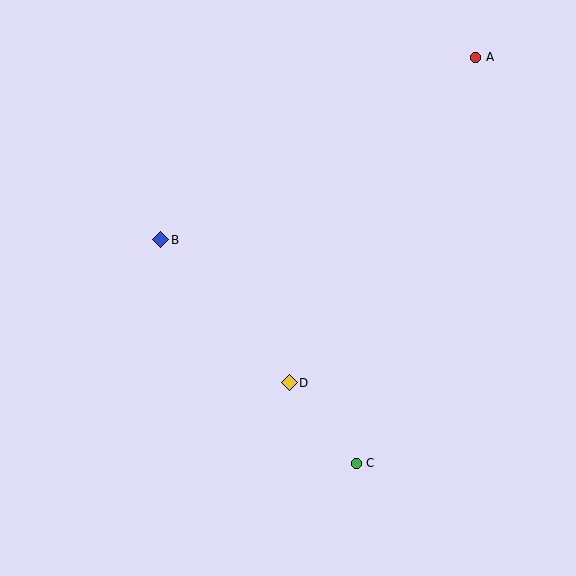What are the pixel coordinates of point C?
Point C is at (356, 463).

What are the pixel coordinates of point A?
Point A is at (476, 57).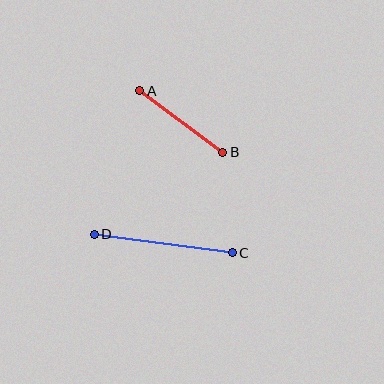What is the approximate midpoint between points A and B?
The midpoint is at approximately (181, 121) pixels.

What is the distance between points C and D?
The distance is approximately 139 pixels.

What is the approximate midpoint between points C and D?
The midpoint is at approximately (163, 243) pixels.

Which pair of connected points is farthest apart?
Points C and D are farthest apart.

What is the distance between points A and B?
The distance is approximately 103 pixels.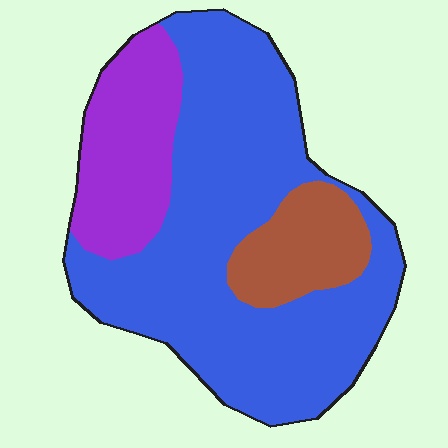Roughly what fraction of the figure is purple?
Purple covers 20% of the figure.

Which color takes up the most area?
Blue, at roughly 65%.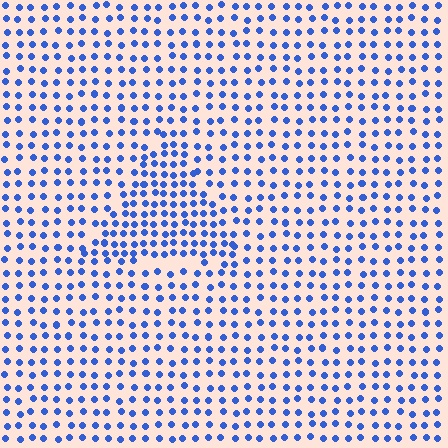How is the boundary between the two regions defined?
The boundary is defined by a change in element density (approximately 1.6x ratio). All elements are the same color, size, and shape.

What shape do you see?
I see a triangle.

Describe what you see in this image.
The image contains small blue elements arranged at two different densities. A triangle-shaped region is visible where the elements are more densely packed than the surrounding area.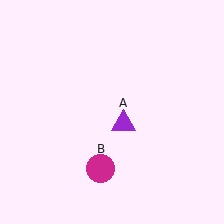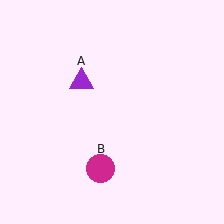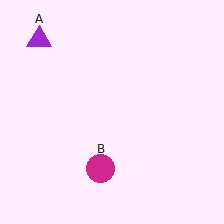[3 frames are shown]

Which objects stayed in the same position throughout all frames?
Magenta circle (object B) remained stationary.